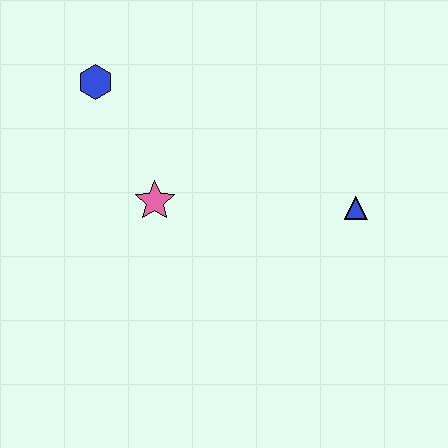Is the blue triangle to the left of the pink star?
No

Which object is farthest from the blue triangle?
The blue hexagon is farthest from the blue triangle.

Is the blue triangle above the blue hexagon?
No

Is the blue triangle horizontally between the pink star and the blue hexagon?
No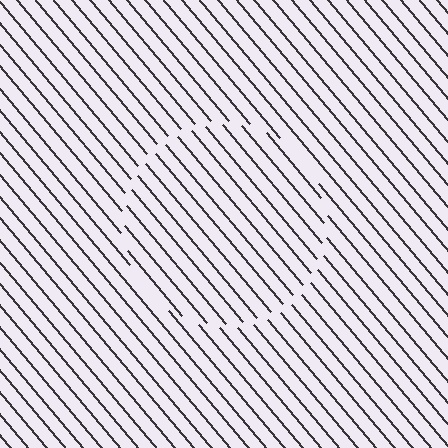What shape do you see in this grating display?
An illusory circle. The interior of the shape contains the same grating, shifted by half a period — the contour is defined by the phase discontinuity where line-ends from the inner and outer gratings abut.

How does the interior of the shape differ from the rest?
The interior of the shape contains the same grating, shifted by half a period — the contour is defined by the phase discontinuity where line-ends from the inner and outer gratings abut.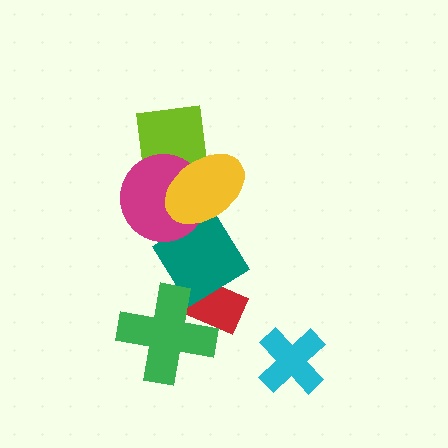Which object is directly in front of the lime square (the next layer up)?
The magenta circle is directly in front of the lime square.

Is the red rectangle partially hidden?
Yes, it is partially covered by another shape.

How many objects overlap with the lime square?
2 objects overlap with the lime square.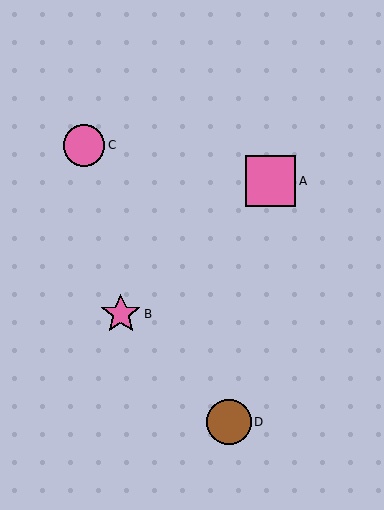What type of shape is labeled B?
Shape B is a pink star.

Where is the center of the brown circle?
The center of the brown circle is at (229, 422).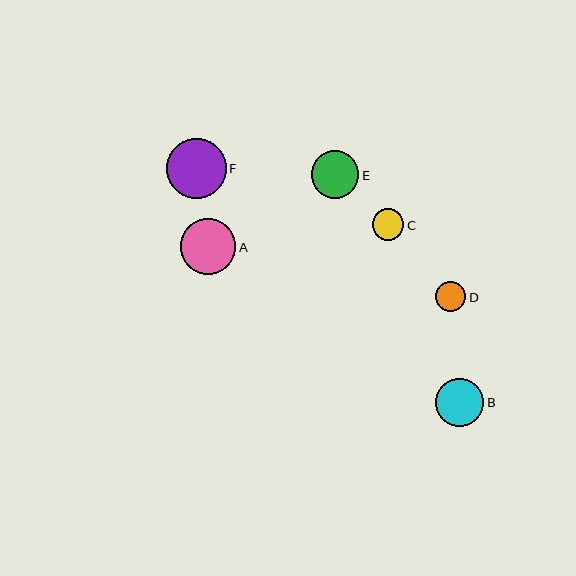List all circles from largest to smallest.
From largest to smallest: F, A, B, E, C, D.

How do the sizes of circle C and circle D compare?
Circle C and circle D are approximately the same size.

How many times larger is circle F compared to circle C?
Circle F is approximately 1.9 times the size of circle C.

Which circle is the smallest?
Circle D is the smallest with a size of approximately 30 pixels.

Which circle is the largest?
Circle F is the largest with a size of approximately 59 pixels.